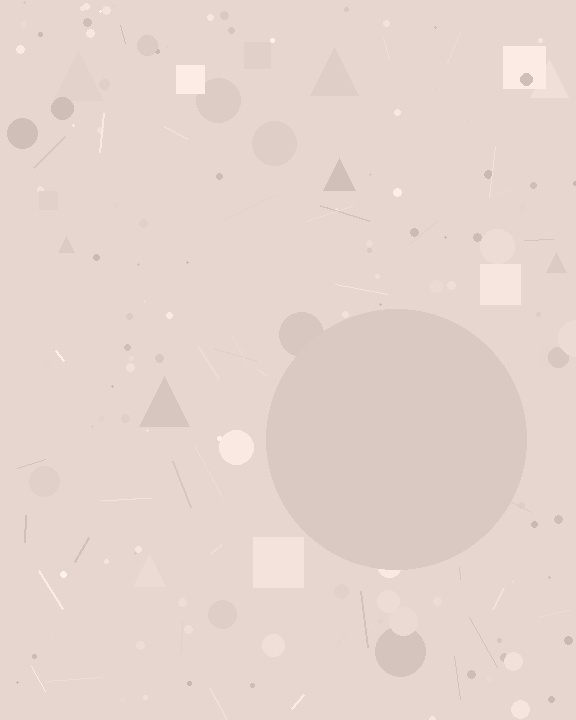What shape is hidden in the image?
A circle is hidden in the image.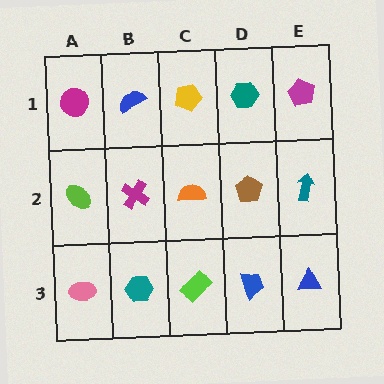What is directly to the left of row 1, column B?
A magenta circle.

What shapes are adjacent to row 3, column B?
A magenta cross (row 2, column B), a pink ellipse (row 3, column A), a lime rectangle (row 3, column C).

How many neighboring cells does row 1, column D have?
3.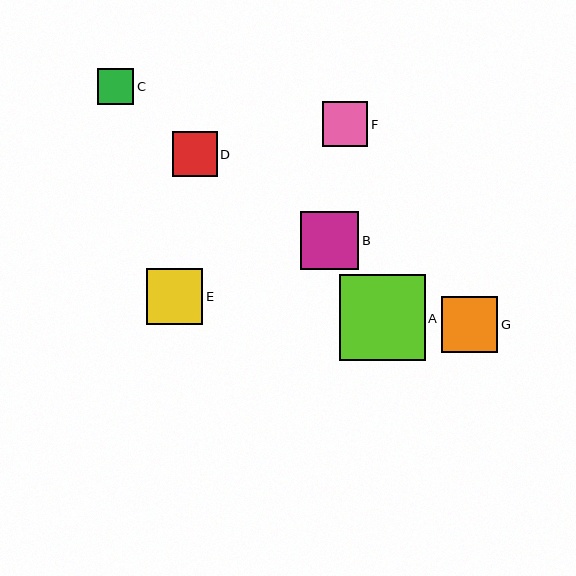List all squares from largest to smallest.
From largest to smallest: A, B, E, G, F, D, C.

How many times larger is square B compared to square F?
Square B is approximately 1.3 times the size of square F.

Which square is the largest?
Square A is the largest with a size of approximately 86 pixels.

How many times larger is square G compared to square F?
Square G is approximately 1.2 times the size of square F.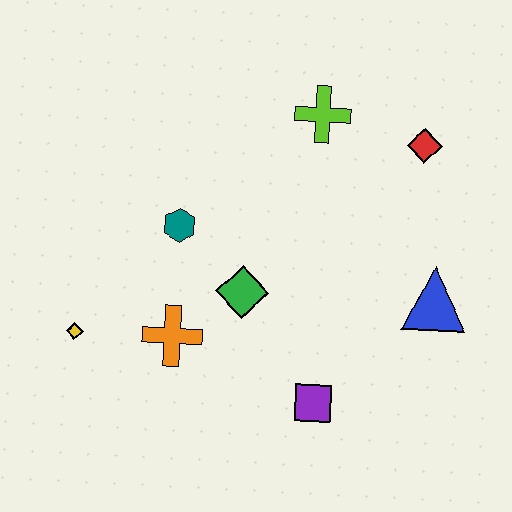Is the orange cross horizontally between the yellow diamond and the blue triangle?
Yes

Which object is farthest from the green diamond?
The red diamond is farthest from the green diamond.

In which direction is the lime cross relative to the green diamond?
The lime cross is above the green diamond.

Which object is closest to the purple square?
The green diamond is closest to the purple square.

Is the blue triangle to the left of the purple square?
No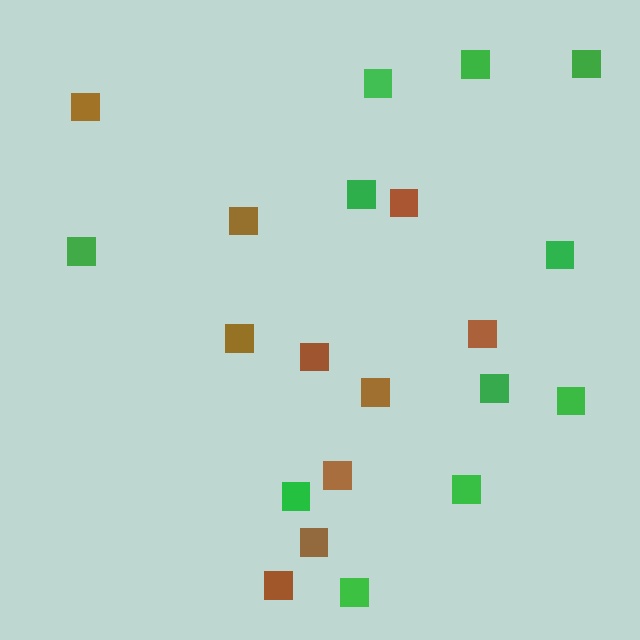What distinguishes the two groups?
There are 2 groups: one group of brown squares (10) and one group of green squares (11).